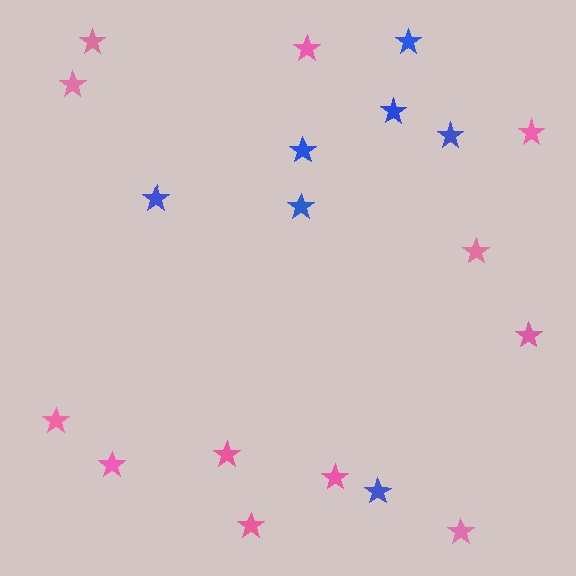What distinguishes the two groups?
There are 2 groups: one group of pink stars (12) and one group of blue stars (7).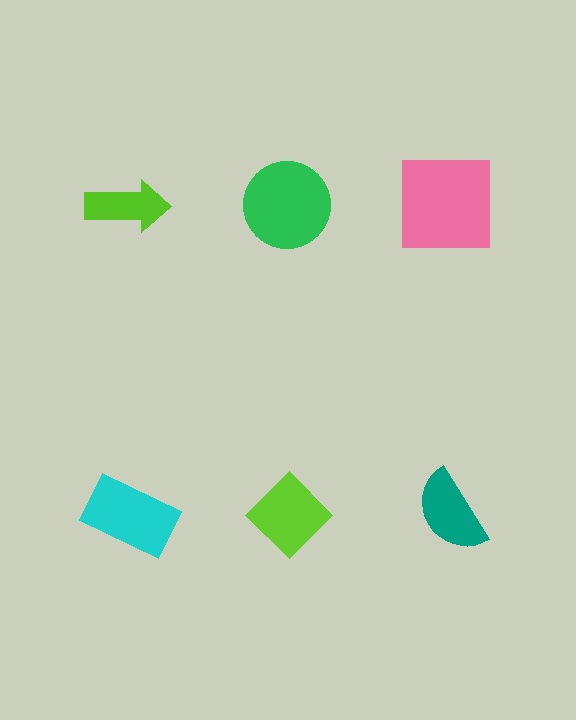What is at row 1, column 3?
A pink square.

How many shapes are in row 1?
3 shapes.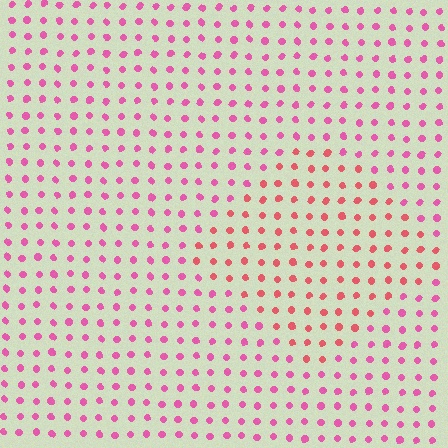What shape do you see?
I see a diamond.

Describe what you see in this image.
The image is filled with small pink elements in a uniform arrangement. A diamond-shaped region is visible where the elements are tinted to a slightly different hue, forming a subtle color boundary.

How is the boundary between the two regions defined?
The boundary is defined purely by a slight shift in hue (about 30 degrees). Spacing, size, and orientation are identical on both sides.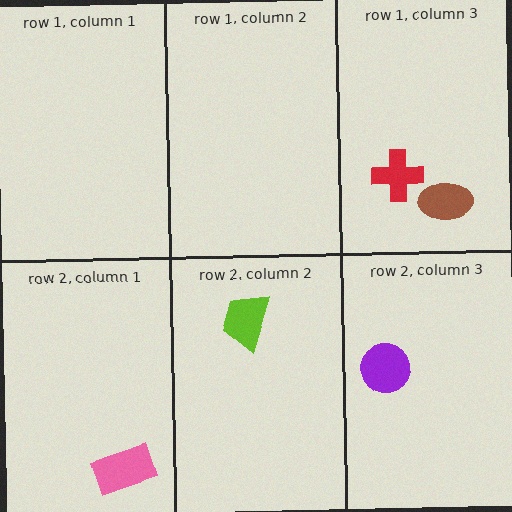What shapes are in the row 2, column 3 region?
The purple circle.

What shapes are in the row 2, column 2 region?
The lime trapezoid.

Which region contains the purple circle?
The row 2, column 3 region.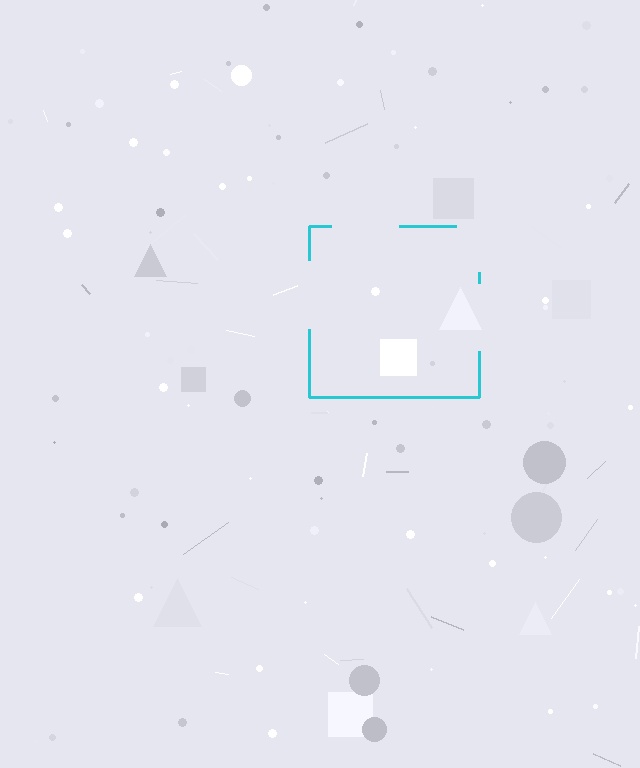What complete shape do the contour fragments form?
The contour fragments form a square.